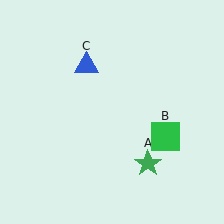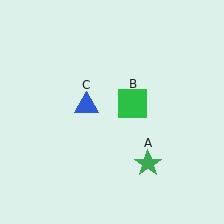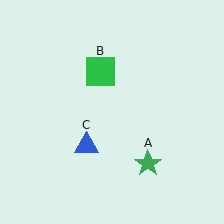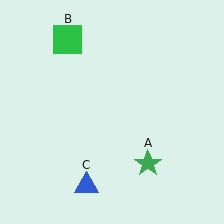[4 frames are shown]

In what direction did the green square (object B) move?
The green square (object B) moved up and to the left.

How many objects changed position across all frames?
2 objects changed position: green square (object B), blue triangle (object C).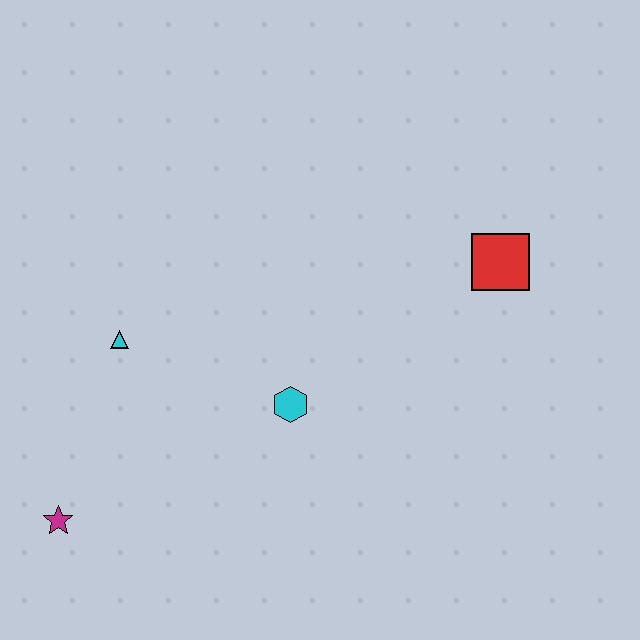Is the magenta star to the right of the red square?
No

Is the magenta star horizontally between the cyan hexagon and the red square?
No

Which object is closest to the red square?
The cyan hexagon is closest to the red square.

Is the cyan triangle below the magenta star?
No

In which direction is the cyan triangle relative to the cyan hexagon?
The cyan triangle is to the left of the cyan hexagon.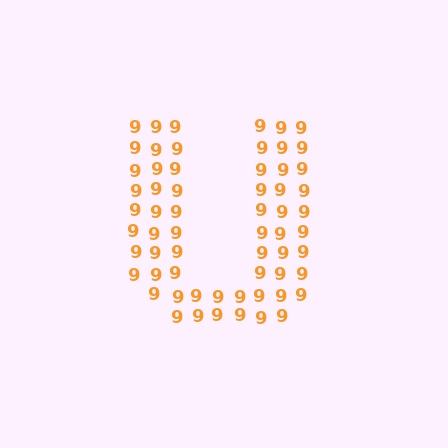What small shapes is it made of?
It is made of small digit 9's.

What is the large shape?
The large shape is the letter U.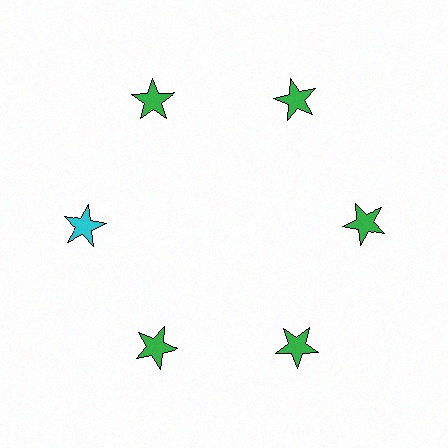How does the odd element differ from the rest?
It has a different color: cyan instead of green.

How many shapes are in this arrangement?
There are 6 shapes arranged in a ring pattern.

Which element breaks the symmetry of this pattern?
The cyan star at roughly the 9 o'clock position breaks the symmetry. All other shapes are green stars.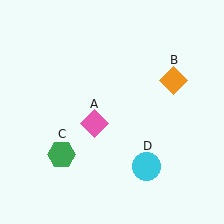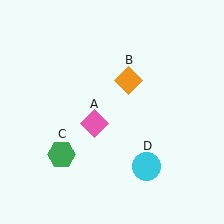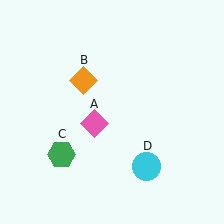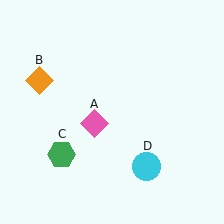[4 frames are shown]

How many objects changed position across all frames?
1 object changed position: orange diamond (object B).